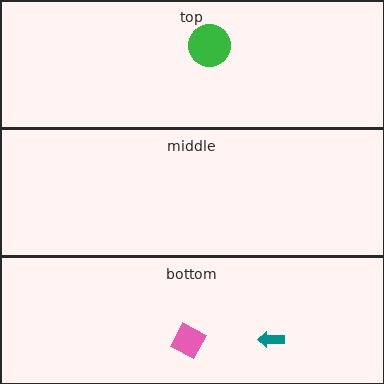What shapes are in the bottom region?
The teal arrow, the pink diamond.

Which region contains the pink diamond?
The bottom region.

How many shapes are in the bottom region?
2.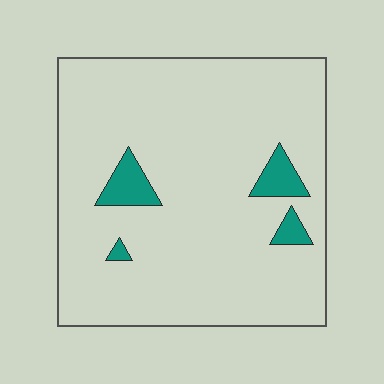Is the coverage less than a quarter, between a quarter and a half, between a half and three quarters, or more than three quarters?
Less than a quarter.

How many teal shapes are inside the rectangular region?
4.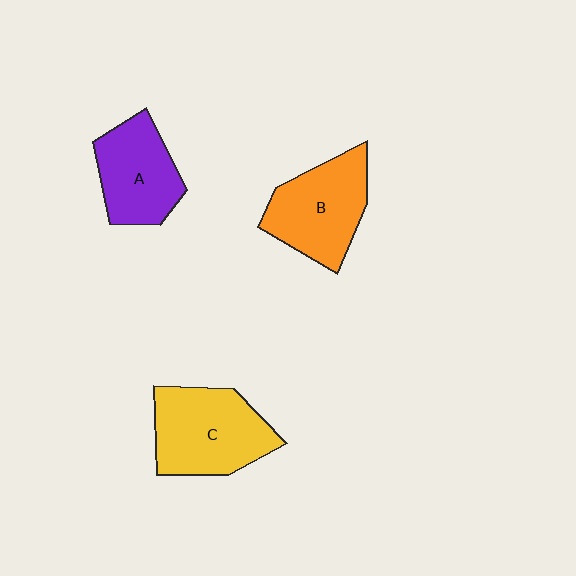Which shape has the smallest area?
Shape A (purple).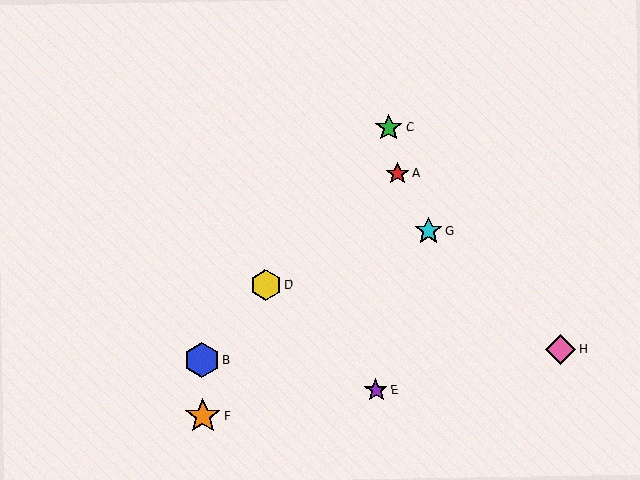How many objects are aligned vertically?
2 objects (B, F) are aligned vertically.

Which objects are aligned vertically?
Objects B, F are aligned vertically.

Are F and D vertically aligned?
No, F is at x≈203 and D is at x≈266.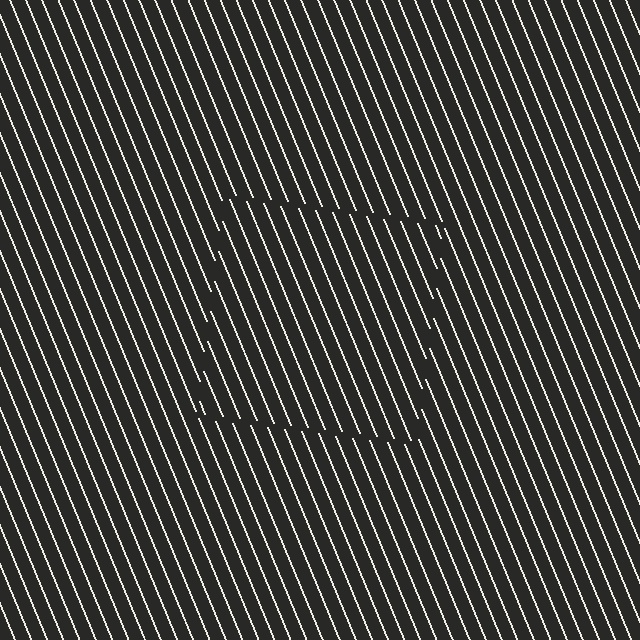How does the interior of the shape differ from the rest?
The interior of the shape contains the same grating, shifted by half a period — the contour is defined by the phase discontinuity where line-ends from the inner and outer gratings abut.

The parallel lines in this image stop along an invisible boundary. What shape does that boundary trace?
An illusory square. The interior of the shape contains the same grating, shifted by half a period — the contour is defined by the phase discontinuity where line-ends from the inner and outer gratings abut.